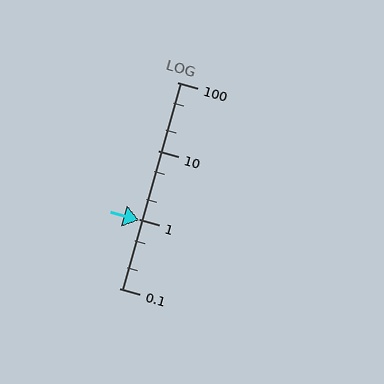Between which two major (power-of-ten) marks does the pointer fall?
The pointer is between 0.1 and 1.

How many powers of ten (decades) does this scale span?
The scale spans 3 decades, from 0.1 to 100.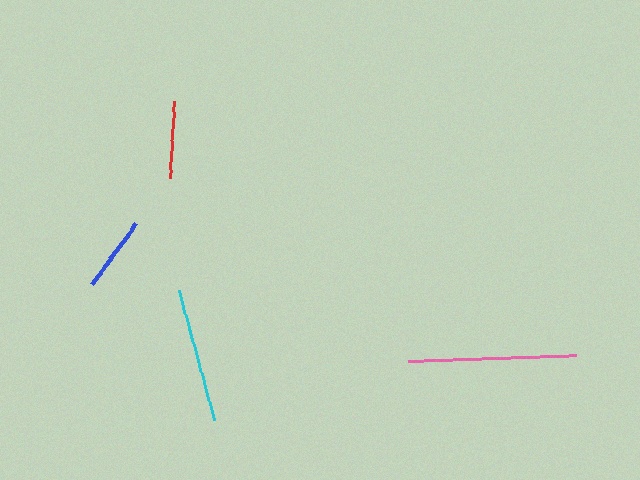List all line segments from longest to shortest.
From longest to shortest: pink, cyan, red, blue.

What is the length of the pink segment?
The pink segment is approximately 168 pixels long.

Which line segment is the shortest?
The blue line is the shortest at approximately 74 pixels.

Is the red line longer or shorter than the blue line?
The red line is longer than the blue line.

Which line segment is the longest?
The pink line is the longest at approximately 168 pixels.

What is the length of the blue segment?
The blue segment is approximately 74 pixels long.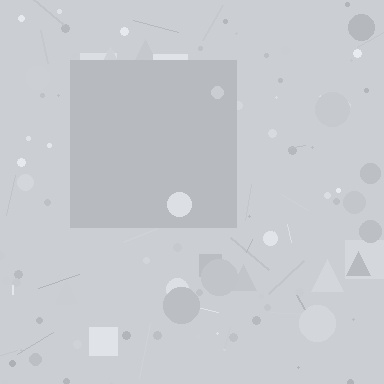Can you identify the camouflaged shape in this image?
The camouflaged shape is a square.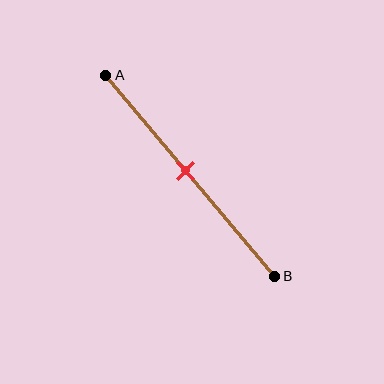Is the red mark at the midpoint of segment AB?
Yes, the mark is approximately at the midpoint.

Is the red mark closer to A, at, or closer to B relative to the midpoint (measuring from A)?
The red mark is approximately at the midpoint of segment AB.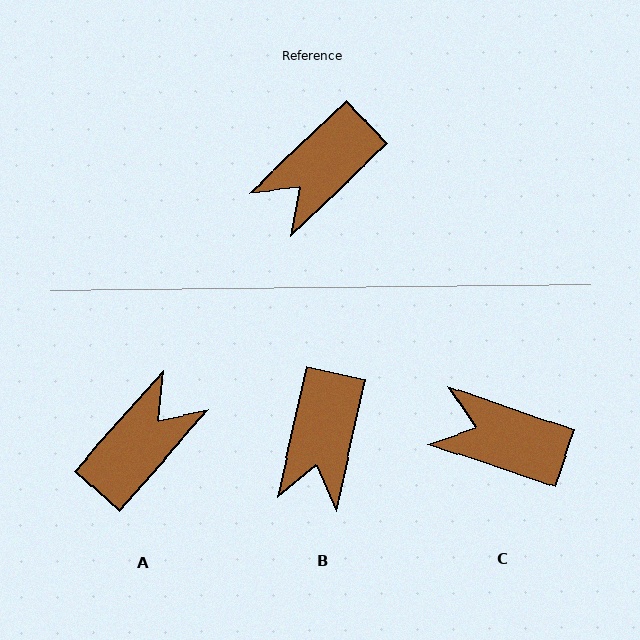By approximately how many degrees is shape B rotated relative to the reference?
Approximately 34 degrees counter-clockwise.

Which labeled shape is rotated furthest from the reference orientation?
A, about 175 degrees away.